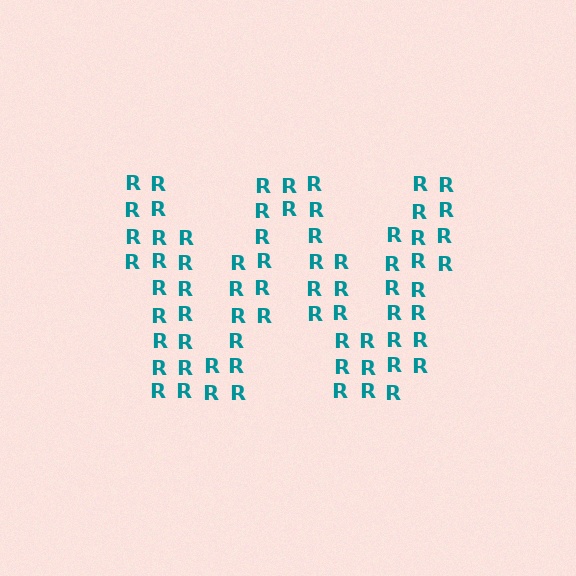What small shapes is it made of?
It is made of small letter R's.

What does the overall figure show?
The overall figure shows the letter W.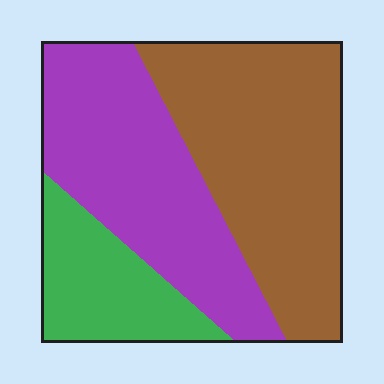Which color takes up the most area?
Brown, at roughly 45%.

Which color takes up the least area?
Green, at roughly 20%.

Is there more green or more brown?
Brown.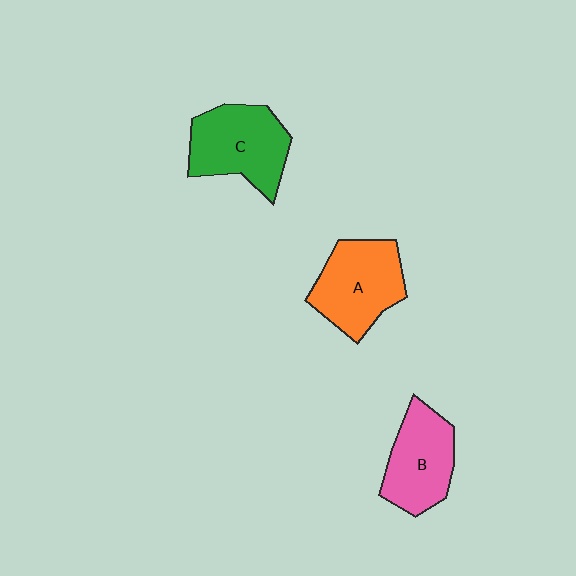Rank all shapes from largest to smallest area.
From largest to smallest: C (green), A (orange), B (pink).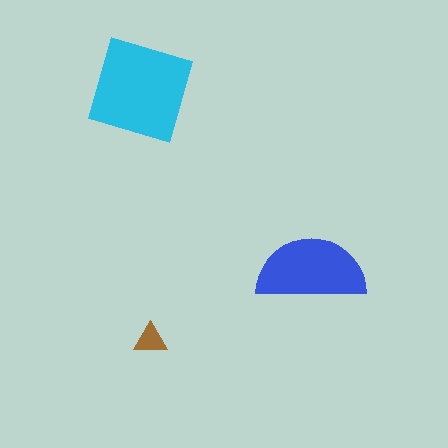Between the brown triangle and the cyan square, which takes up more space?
The cyan square.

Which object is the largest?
The cyan square.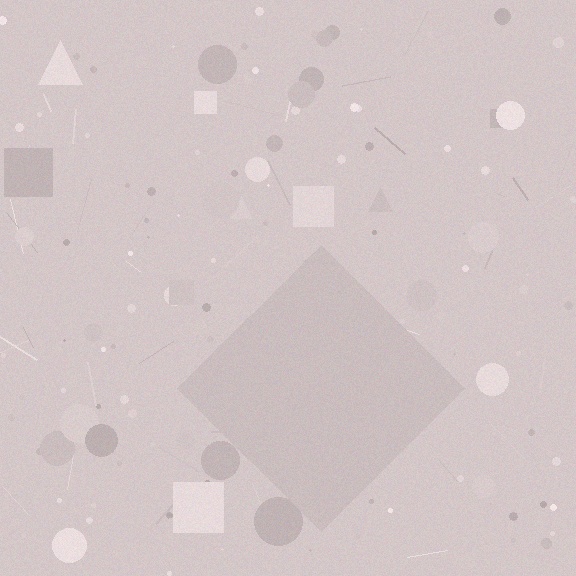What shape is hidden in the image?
A diamond is hidden in the image.